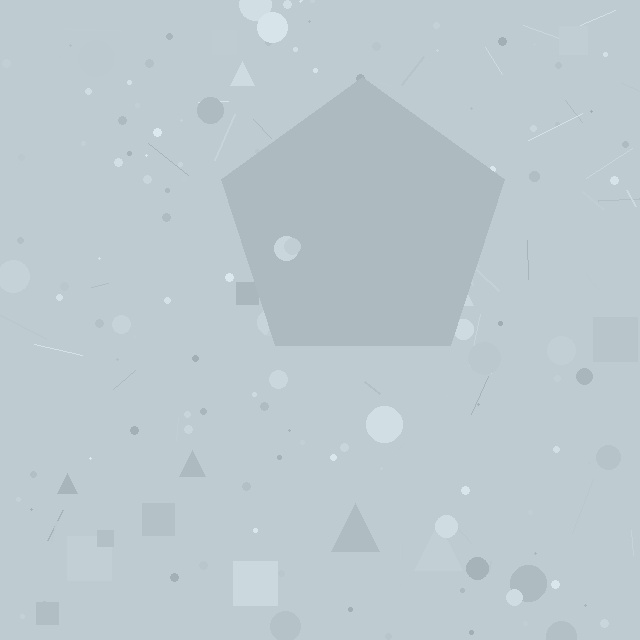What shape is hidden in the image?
A pentagon is hidden in the image.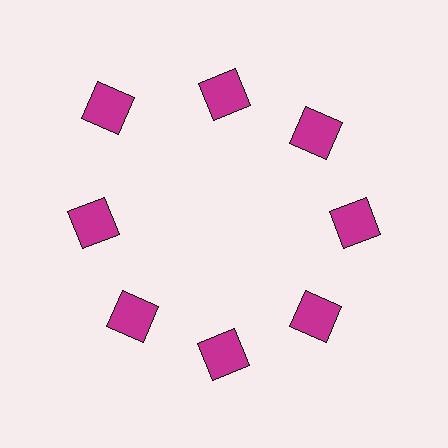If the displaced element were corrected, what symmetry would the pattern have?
It would have 8-fold rotational symmetry — the pattern would map onto itself every 45 degrees.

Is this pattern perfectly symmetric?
No. The 8 magenta squares are arranged in a ring, but one element near the 10 o'clock position is pushed outward from the center, breaking the 8-fold rotational symmetry.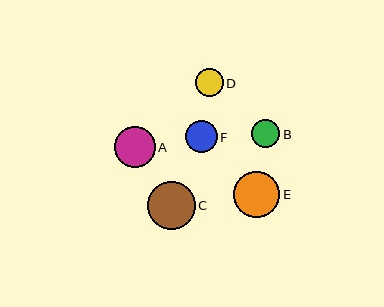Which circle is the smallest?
Circle D is the smallest with a size of approximately 28 pixels.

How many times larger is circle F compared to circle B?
Circle F is approximately 1.1 times the size of circle B.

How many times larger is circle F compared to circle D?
Circle F is approximately 1.1 times the size of circle D.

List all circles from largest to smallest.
From largest to smallest: C, E, A, F, B, D.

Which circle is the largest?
Circle C is the largest with a size of approximately 48 pixels.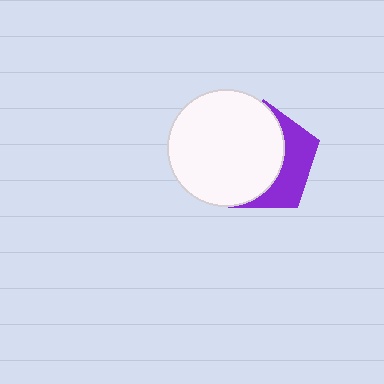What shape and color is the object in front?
The object in front is a white circle.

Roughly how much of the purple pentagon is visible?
A small part of it is visible (roughly 36%).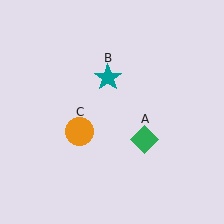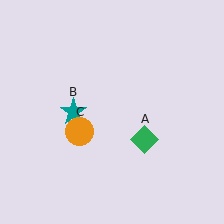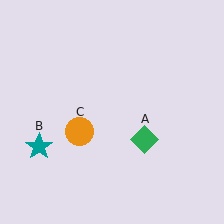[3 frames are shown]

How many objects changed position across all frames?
1 object changed position: teal star (object B).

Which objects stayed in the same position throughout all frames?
Green diamond (object A) and orange circle (object C) remained stationary.